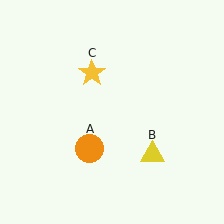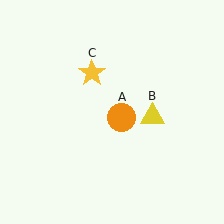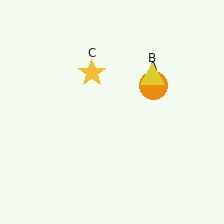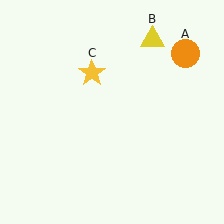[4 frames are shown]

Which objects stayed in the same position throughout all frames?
Yellow star (object C) remained stationary.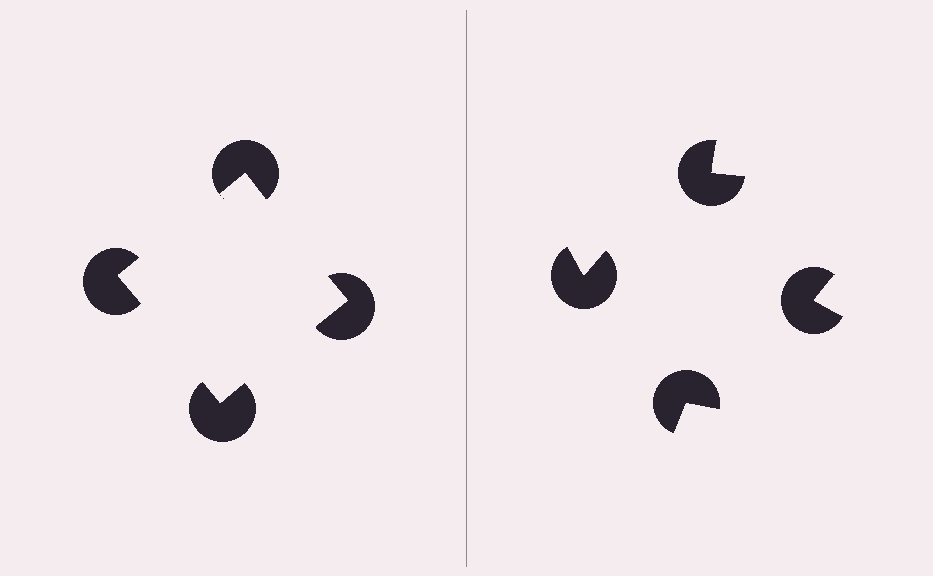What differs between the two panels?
The pac-man discs are positioned identically on both sides; only the wedge orientations differ. On the left they align to a square; on the right they are misaligned.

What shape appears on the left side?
An illusory square.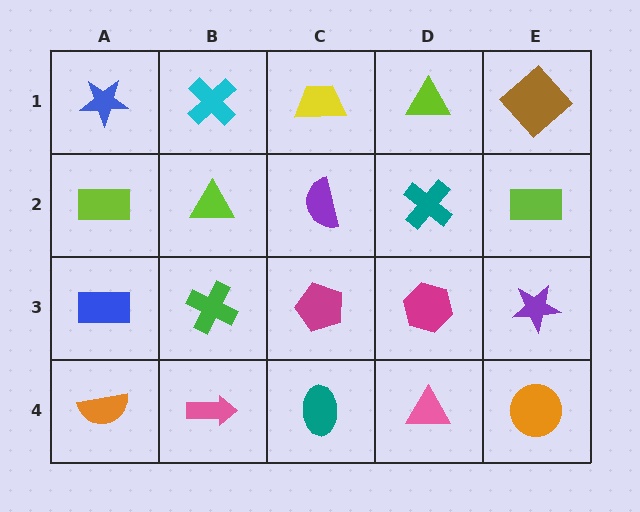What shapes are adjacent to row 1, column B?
A lime triangle (row 2, column B), a blue star (row 1, column A), a yellow trapezoid (row 1, column C).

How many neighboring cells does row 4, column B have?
3.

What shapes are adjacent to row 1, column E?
A lime rectangle (row 2, column E), a lime triangle (row 1, column D).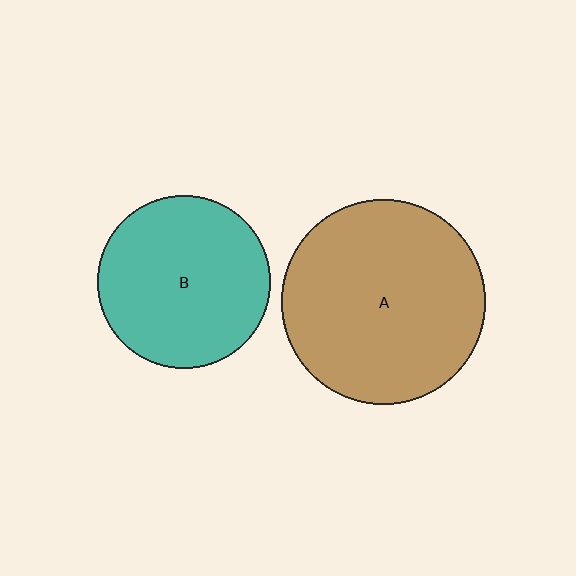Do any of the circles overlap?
No, none of the circles overlap.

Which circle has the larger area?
Circle A (brown).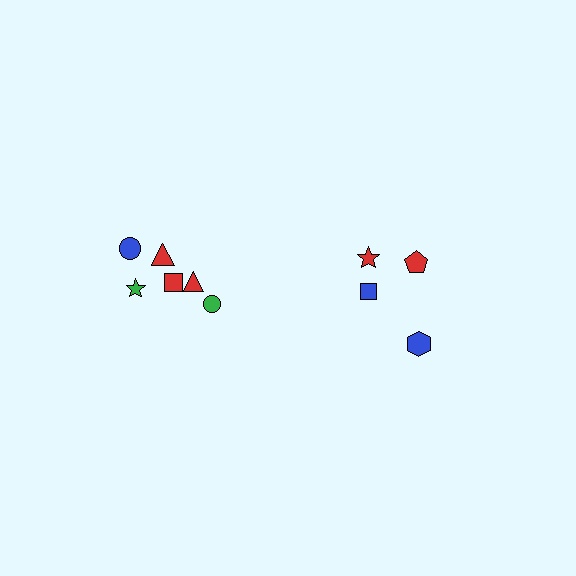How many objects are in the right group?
There are 4 objects.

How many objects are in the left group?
There are 6 objects.